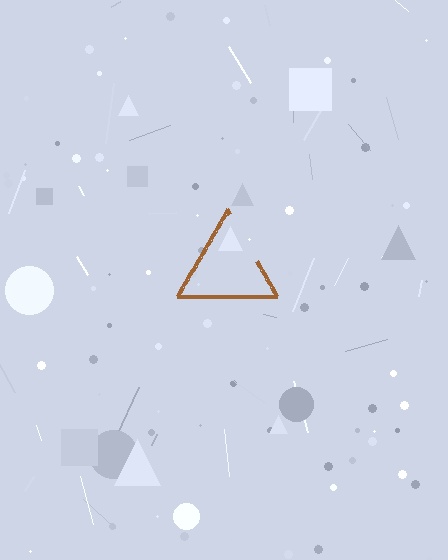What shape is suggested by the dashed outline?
The dashed outline suggests a triangle.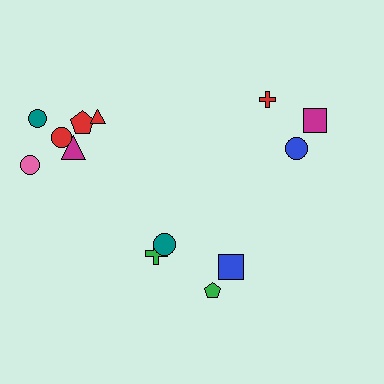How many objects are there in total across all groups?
There are 13 objects.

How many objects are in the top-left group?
There are 6 objects.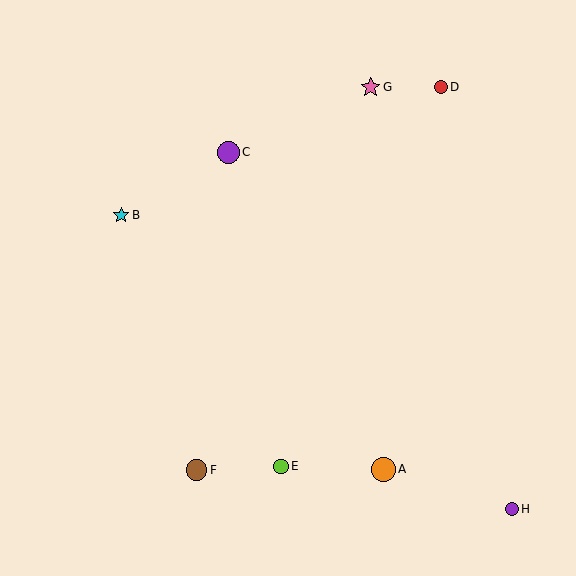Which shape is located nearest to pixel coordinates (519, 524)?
The purple circle (labeled H) at (512, 509) is nearest to that location.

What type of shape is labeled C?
Shape C is a purple circle.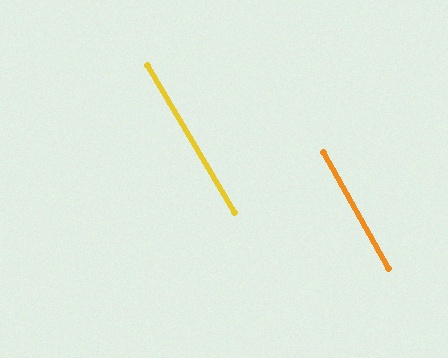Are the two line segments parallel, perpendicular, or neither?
Parallel — their directions differ by only 1.0°.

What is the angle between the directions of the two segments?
Approximately 1 degree.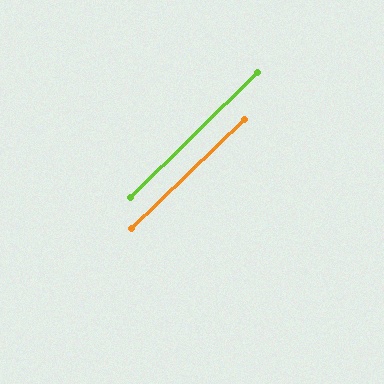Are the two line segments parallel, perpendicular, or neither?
Parallel — their directions differ by only 0.3°.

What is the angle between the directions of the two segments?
Approximately 0 degrees.